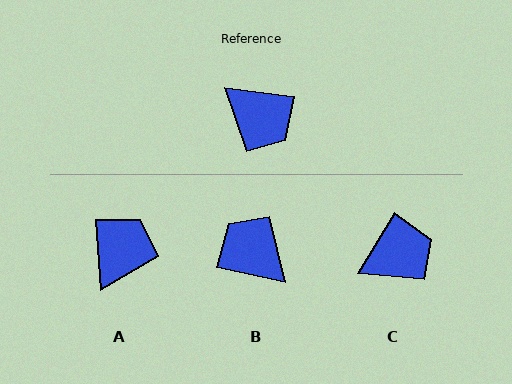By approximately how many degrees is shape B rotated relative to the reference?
Approximately 175 degrees counter-clockwise.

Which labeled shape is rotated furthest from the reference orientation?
B, about 175 degrees away.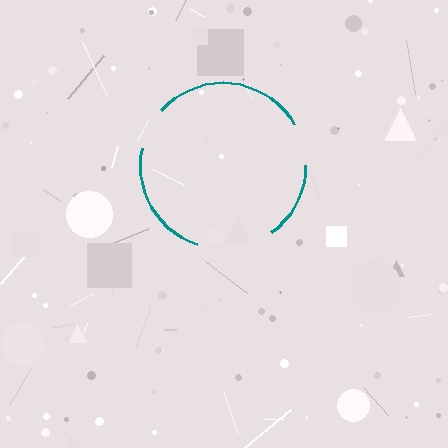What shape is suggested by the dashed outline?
The dashed outline suggests a circle.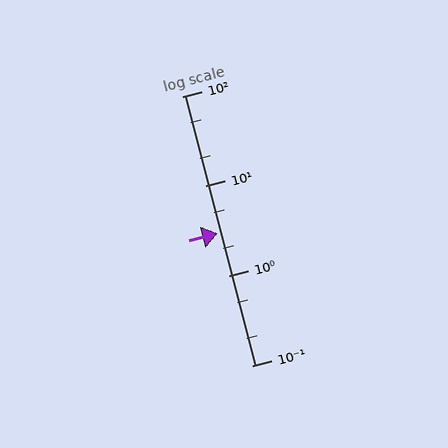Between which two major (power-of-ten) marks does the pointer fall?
The pointer is between 1 and 10.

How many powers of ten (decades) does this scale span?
The scale spans 3 decades, from 0.1 to 100.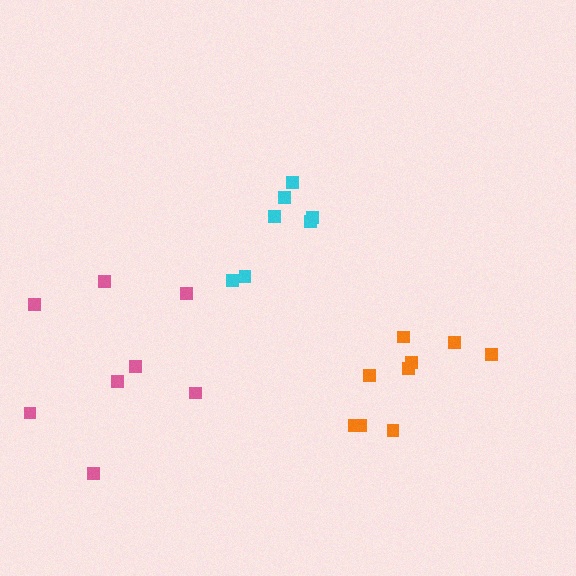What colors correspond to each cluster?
The clusters are colored: orange, pink, cyan.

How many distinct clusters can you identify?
There are 3 distinct clusters.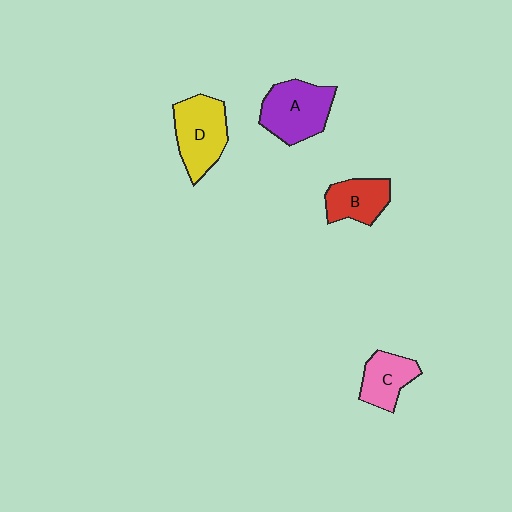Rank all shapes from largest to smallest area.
From largest to smallest: A (purple), D (yellow), B (red), C (pink).